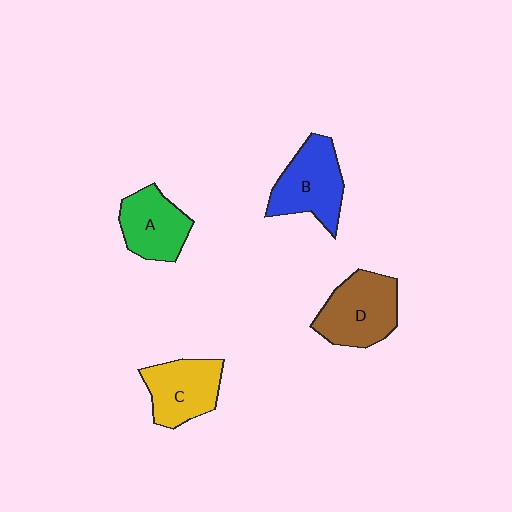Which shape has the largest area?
Shape D (brown).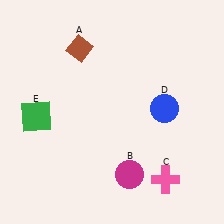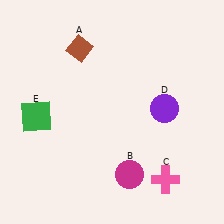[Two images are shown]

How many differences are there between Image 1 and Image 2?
There is 1 difference between the two images.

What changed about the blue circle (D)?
In Image 1, D is blue. In Image 2, it changed to purple.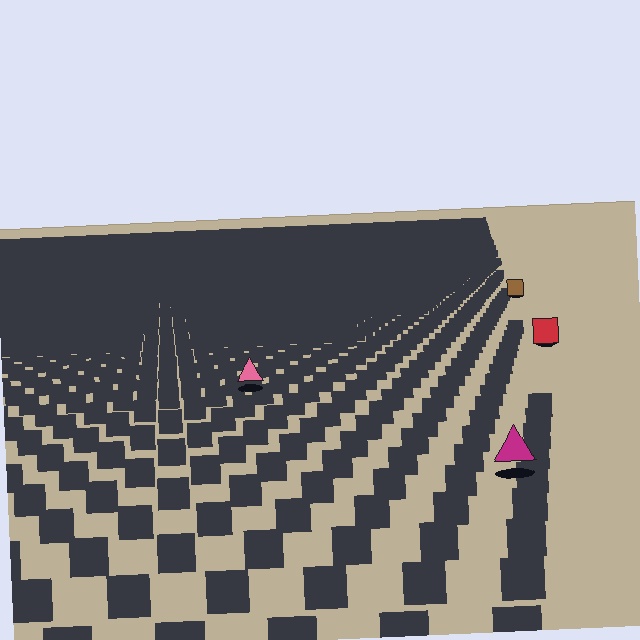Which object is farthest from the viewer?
The brown square is farthest from the viewer. It appears smaller and the ground texture around it is denser.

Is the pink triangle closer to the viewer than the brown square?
Yes. The pink triangle is closer — you can tell from the texture gradient: the ground texture is coarser near it.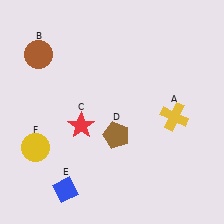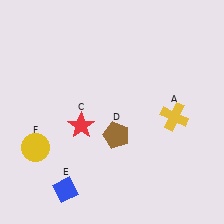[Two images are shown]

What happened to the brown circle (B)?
The brown circle (B) was removed in Image 2. It was in the top-left area of Image 1.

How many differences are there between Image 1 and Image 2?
There is 1 difference between the two images.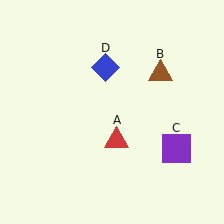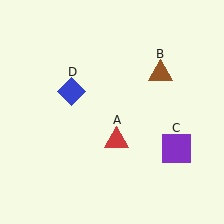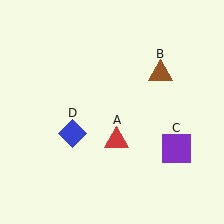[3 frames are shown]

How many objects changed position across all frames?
1 object changed position: blue diamond (object D).